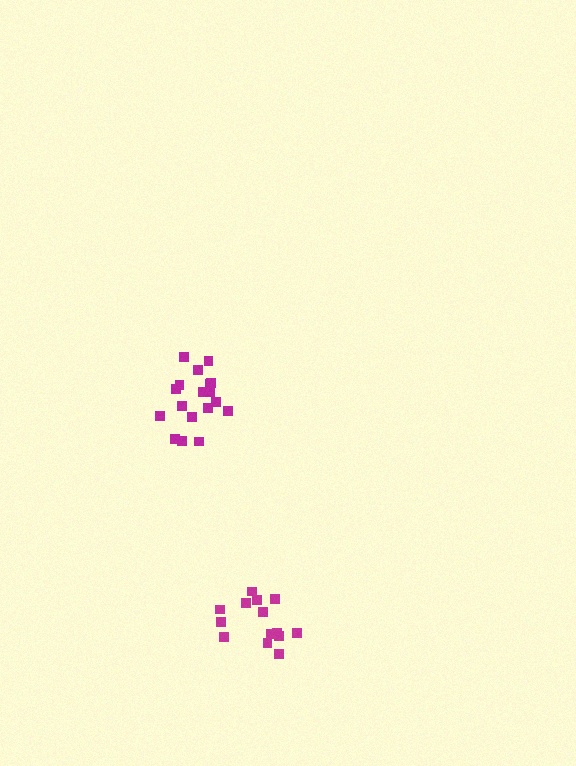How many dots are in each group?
Group 1: 14 dots, Group 2: 18 dots (32 total).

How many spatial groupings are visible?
There are 2 spatial groupings.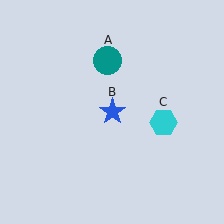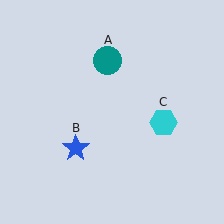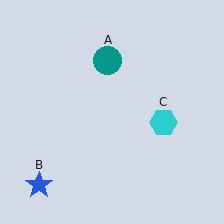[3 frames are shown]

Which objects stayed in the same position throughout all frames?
Teal circle (object A) and cyan hexagon (object C) remained stationary.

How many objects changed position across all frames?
1 object changed position: blue star (object B).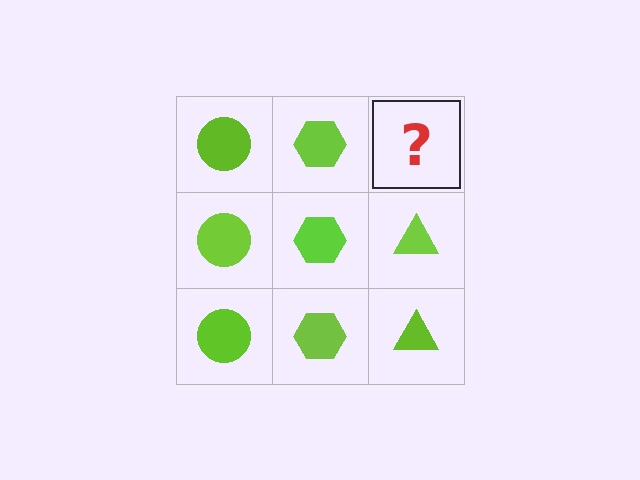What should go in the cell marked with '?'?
The missing cell should contain a lime triangle.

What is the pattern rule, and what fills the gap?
The rule is that each column has a consistent shape. The gap should be filled with a lime triangle.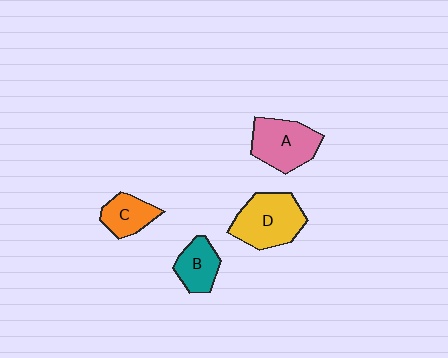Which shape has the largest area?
Shape D (yellow).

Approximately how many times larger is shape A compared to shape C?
Approximately 1.6 times.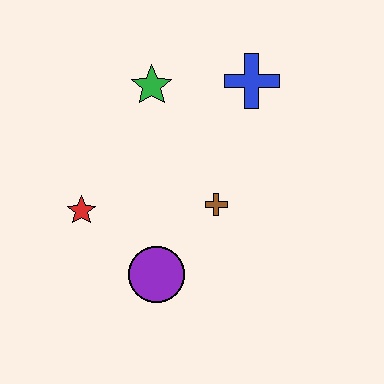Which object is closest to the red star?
The purple circle is closest to the red star.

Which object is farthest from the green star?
The purple circle is farthest from the green star.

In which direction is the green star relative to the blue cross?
The green star is to the left of the blue cross.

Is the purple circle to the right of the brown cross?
No